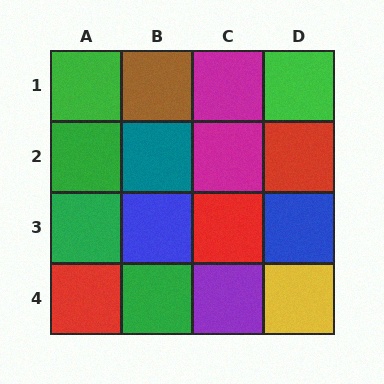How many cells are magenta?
2 cells are magenta.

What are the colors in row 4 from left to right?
Red, green, purple, yellow.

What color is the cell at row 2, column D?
Red.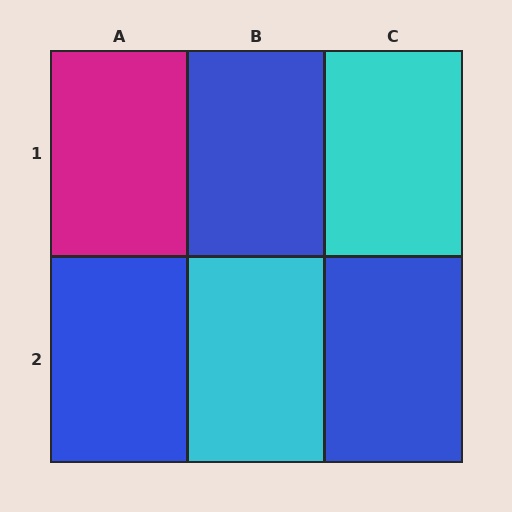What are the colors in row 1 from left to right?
Magenta, blue, cyan.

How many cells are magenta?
1 cell is magenta.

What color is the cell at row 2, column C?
Blue.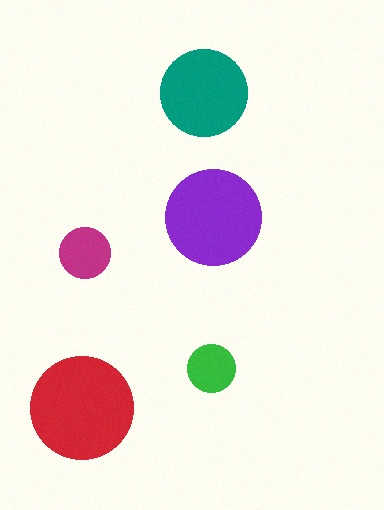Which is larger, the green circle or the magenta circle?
The magenta one.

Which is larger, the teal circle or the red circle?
The red one.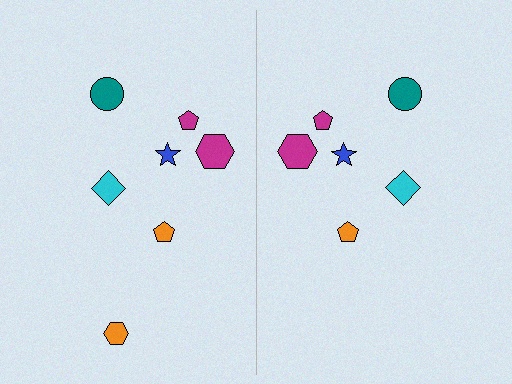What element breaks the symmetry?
A orange hexagon is missing from the right side.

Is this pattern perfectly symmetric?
No, the pattern is not perfectly symmetric. A orange hexagon is missing from the right side.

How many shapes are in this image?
There are 13 shapes in this image.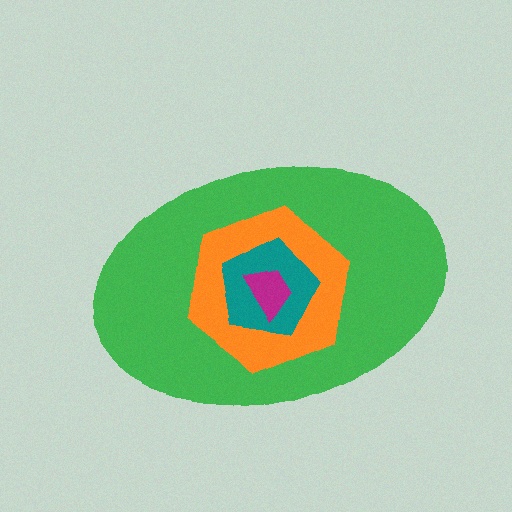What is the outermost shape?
The green ellipse.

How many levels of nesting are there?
4.